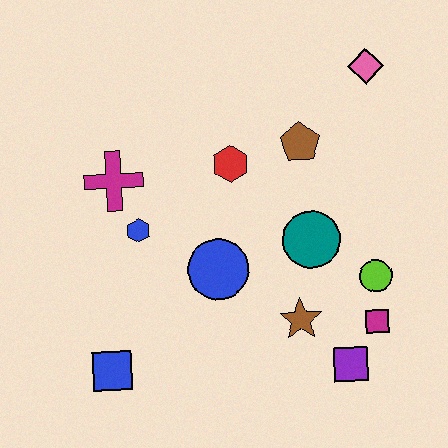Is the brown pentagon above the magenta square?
Yes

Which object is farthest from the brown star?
The pink diamond is farthest from the brown star.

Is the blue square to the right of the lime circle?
No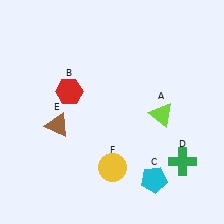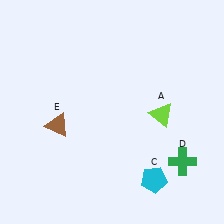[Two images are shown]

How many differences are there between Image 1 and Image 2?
There are 2 differences between the two images.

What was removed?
The red hexagon (B), the yellow circle (F) were removed in Image 2.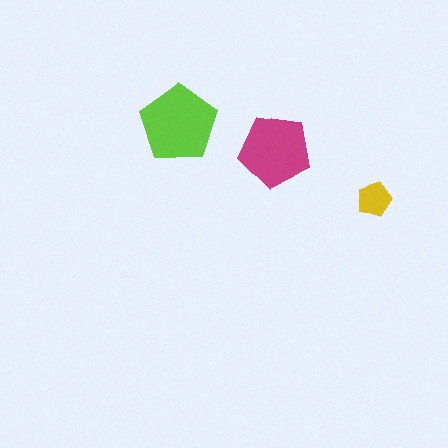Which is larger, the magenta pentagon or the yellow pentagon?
The magenta one.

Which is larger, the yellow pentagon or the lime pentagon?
The lime one.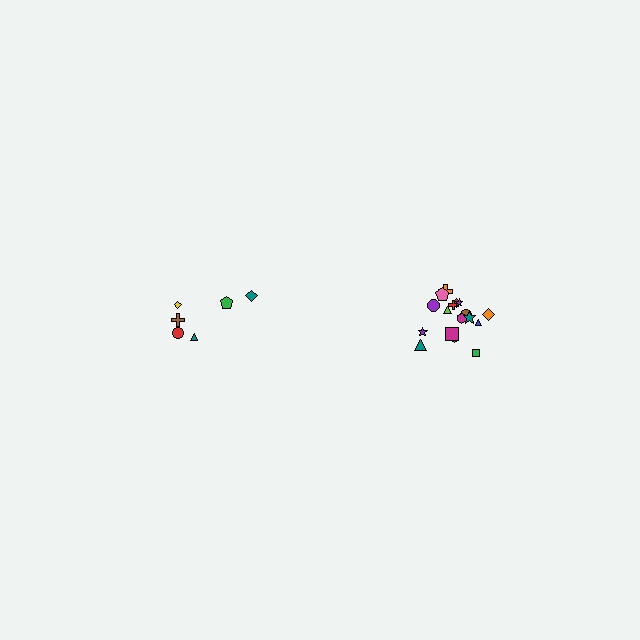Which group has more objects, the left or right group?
The right group.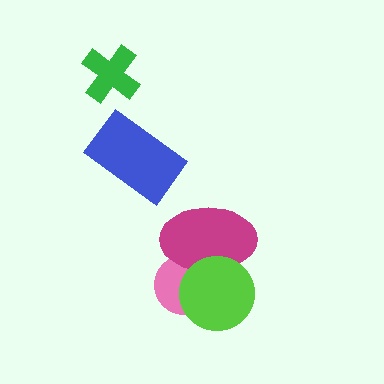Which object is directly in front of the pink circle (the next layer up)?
The magenta ellipse is directly in front of the pink circle.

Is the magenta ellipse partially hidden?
Yes, it is partially covered by another shape.